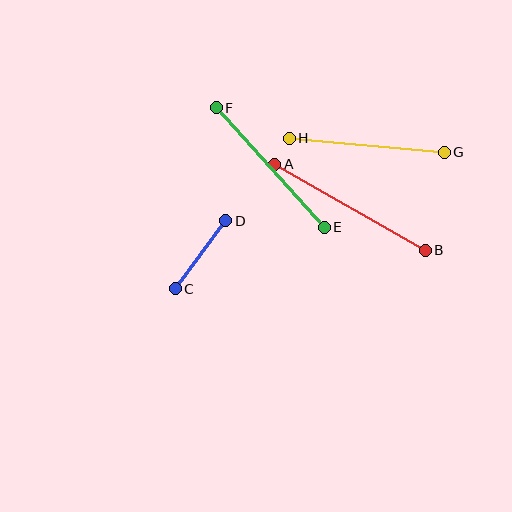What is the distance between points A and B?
The distance is approximately 174 pixels.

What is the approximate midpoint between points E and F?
The midpoint is at approximately (270, 168) pixels.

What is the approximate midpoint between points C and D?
The midpoint is at approximately (201, 255) pixels.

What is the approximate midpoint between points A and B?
The midpoint is at approximately (350, 207) pixels.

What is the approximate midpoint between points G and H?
The midpoint is at approximately (367, 145) pixels.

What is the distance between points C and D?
The distance is approximately 84 pixels.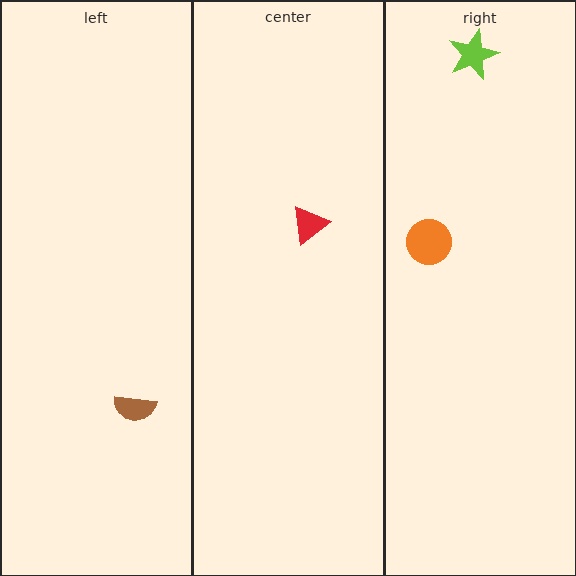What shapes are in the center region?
The red triangle.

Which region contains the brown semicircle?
The left region.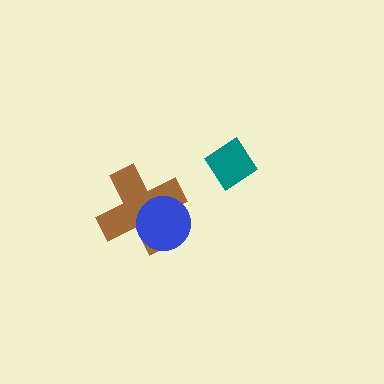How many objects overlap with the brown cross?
1 object overlaps with the brown cross.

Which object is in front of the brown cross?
The blue circle is in front of the brown cross.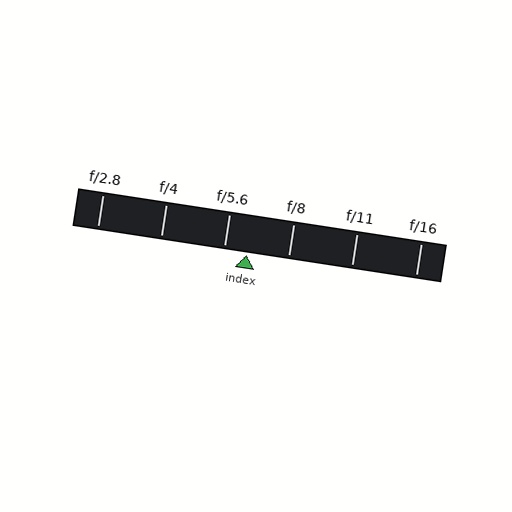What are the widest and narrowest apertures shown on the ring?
The widest aperture shown is f/2.8 and the narrowest is f/16.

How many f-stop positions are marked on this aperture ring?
There are 6 f-stop positions marked.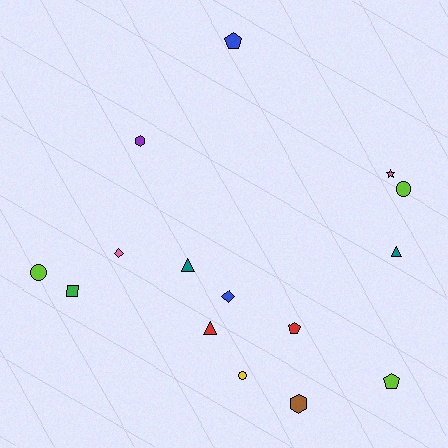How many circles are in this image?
There are 3 circles.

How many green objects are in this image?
There is 1 green object.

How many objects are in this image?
There are 15 objects.